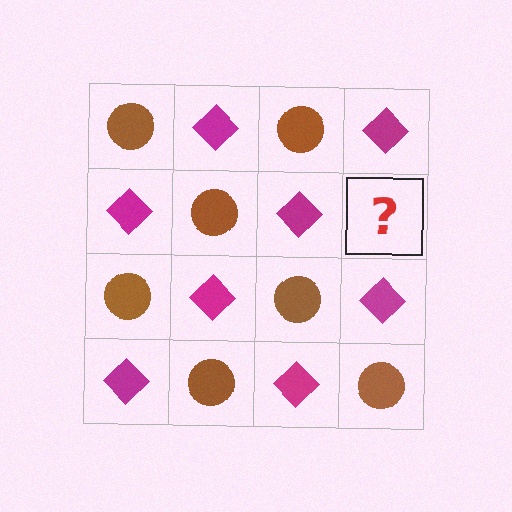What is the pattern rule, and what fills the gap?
The rule is that it alternates brown circle and magenta diamond in a checkerboard pattern. The gap should be filled with a brown circle.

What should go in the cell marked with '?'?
The missing cell should contain a brown circle.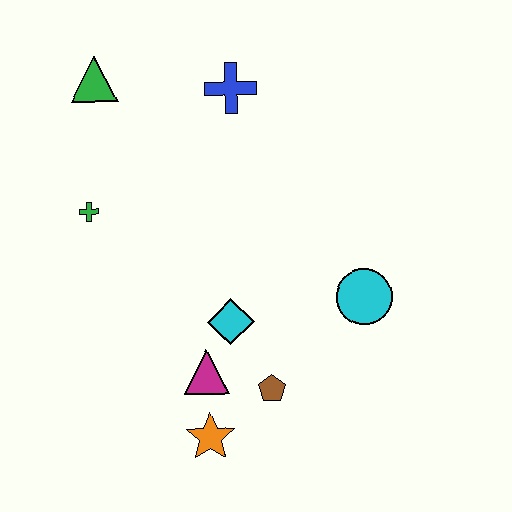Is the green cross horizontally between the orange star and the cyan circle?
No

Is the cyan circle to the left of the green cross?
No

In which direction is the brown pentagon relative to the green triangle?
The brown pentagon is below the green triangle.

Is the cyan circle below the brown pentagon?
No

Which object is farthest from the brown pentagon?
The green triangle is farthest from the brown pentagon.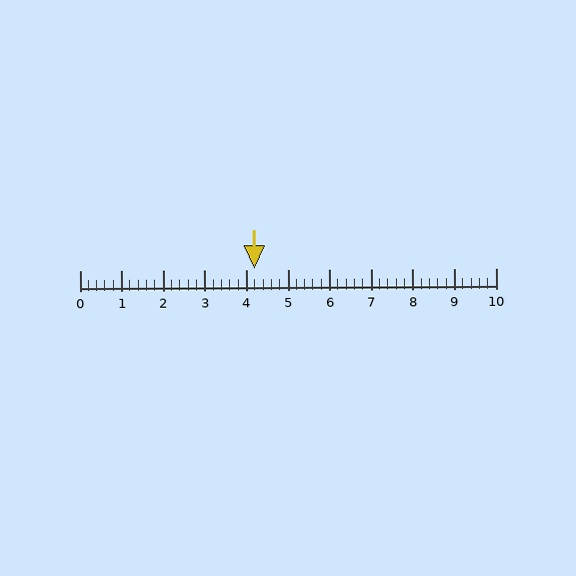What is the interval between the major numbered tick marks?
The major tick marks are spaced 1 units apart.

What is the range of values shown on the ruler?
The ruler shows values from 0 to 10.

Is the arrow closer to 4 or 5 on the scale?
The arrow is closer to 4.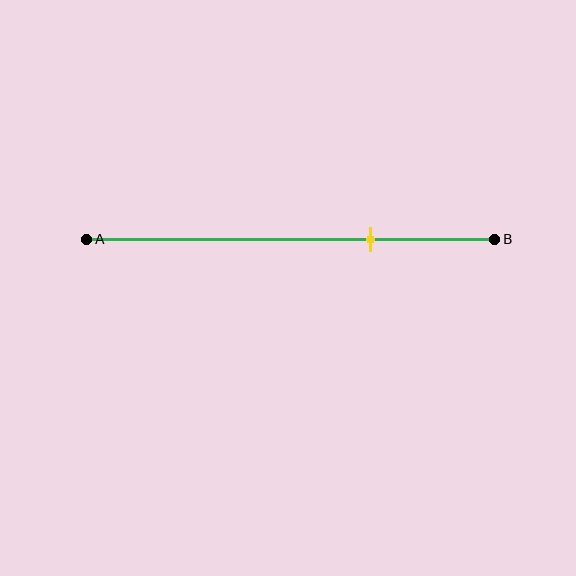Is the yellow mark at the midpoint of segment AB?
No, the mark is at about 70% from A, not at the 50% midpoint.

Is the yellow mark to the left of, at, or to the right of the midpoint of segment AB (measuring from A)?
The yellow mark is to the right of the midpoint of segment AB.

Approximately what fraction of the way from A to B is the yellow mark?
The yellow mark is approximately 70% of the way from A to B.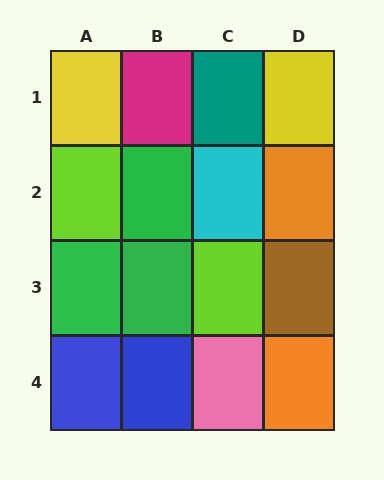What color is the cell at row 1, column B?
Magenta.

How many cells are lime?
2 cells are lime.